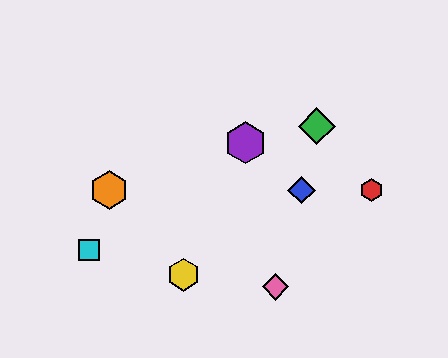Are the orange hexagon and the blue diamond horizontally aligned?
Yes, both are at y≈190.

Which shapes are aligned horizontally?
The red hexagon, the blue diamond, the orange hexagon are aligned horizontally.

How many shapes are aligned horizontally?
3 shapes (the red hexagon, the blue diamond, the orange hexagon) are aligned horizontally.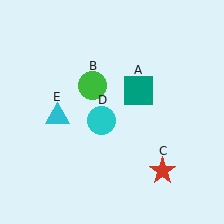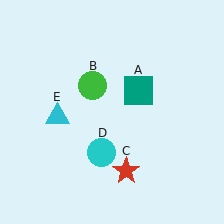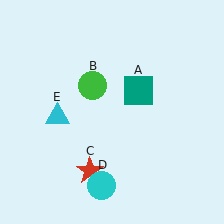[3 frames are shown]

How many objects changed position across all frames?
2 objects changed position: red star (object C), cyan circle (object D).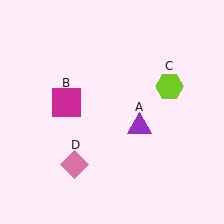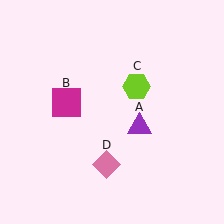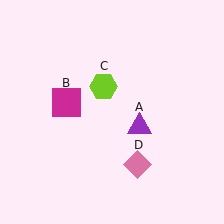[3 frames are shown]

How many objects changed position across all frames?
2 objects changed position: lime hexagon (object C), pink diamond (object D).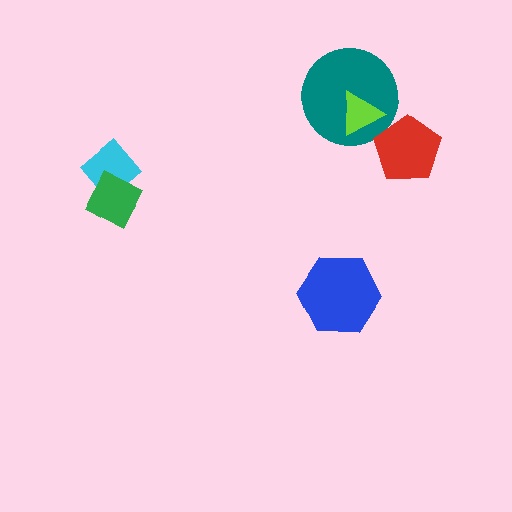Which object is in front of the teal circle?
The lime triangle is in front of the teal circle.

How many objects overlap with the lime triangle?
1 object overlaps with the lime triangle.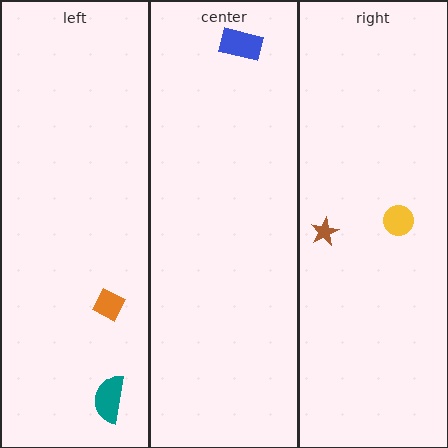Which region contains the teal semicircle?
The left region.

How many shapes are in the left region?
2.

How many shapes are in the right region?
2.